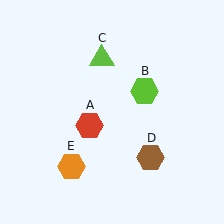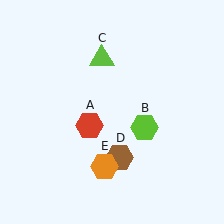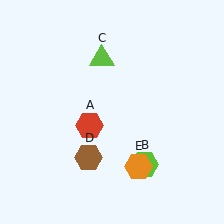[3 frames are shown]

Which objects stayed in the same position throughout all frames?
Red hexagon (object A) and lime triangle (object C) remained stationary.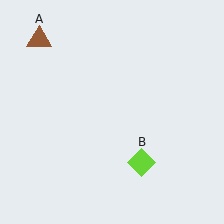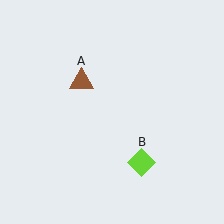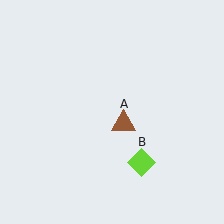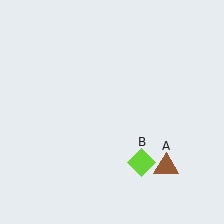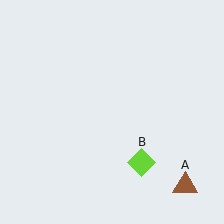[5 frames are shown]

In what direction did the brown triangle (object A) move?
The brown triangle (object A) moved down and to the right.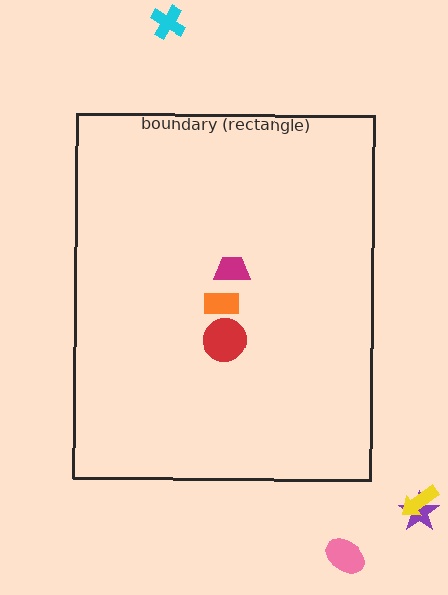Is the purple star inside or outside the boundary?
Outside.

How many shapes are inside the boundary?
3 inside, 4 outside.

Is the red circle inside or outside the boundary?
Inside.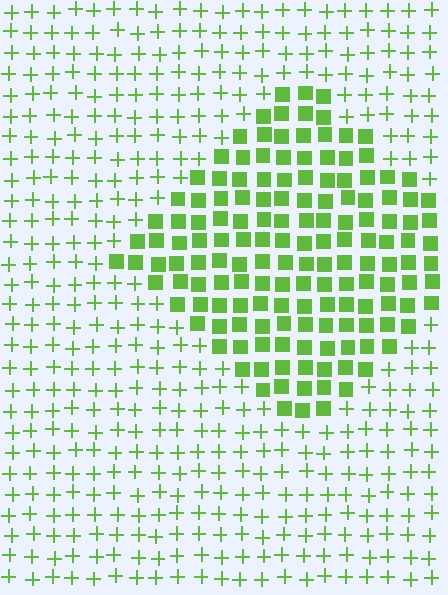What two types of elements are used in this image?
The image uses squares inside the diamond region and plus signs outside it.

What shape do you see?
I see a diamond.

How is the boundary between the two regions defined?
The boundary is defined by a change in element shape: squares inside vs. plus signs outside. All elements share the same color and spacing.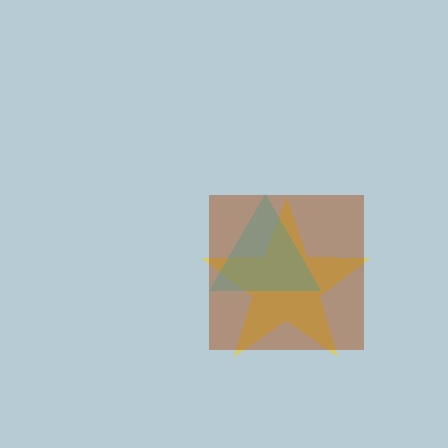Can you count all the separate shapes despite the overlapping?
Yes, there are 3 separate shapes.